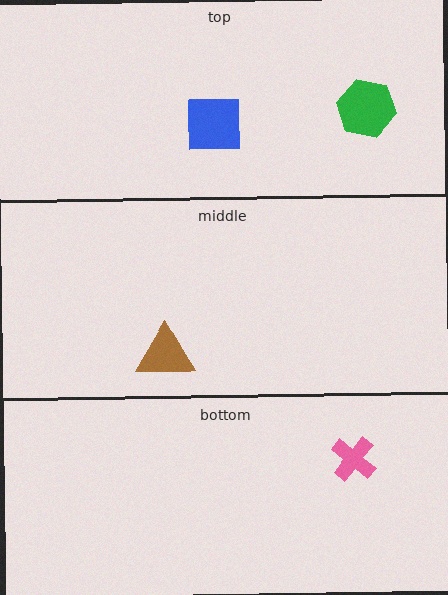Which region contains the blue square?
The top region.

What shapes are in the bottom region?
The pink cross.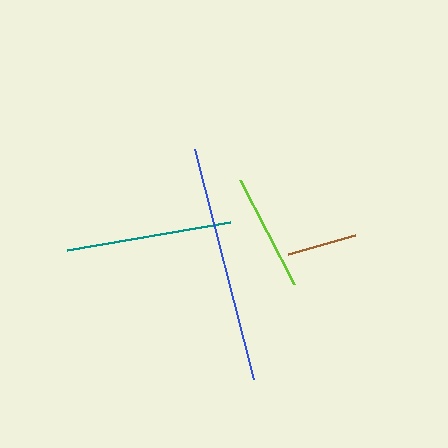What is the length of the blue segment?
The blue segment is approximately 238 pixels long.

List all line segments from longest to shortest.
From longest to shortest: blue, teal, lime, brown.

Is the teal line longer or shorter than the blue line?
The blue line is longer than the teal line.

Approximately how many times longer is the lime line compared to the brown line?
The lime line is approximately 1.7 times the length of the brown line.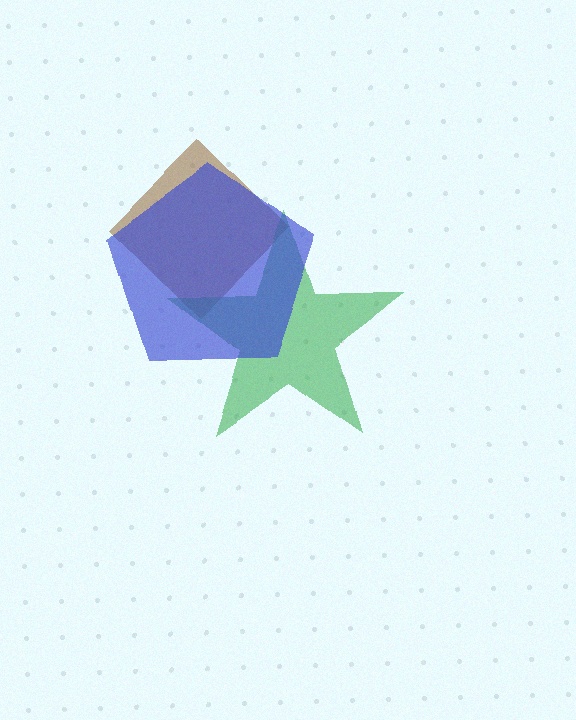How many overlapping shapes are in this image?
There are 3 overlapping shapes in the image.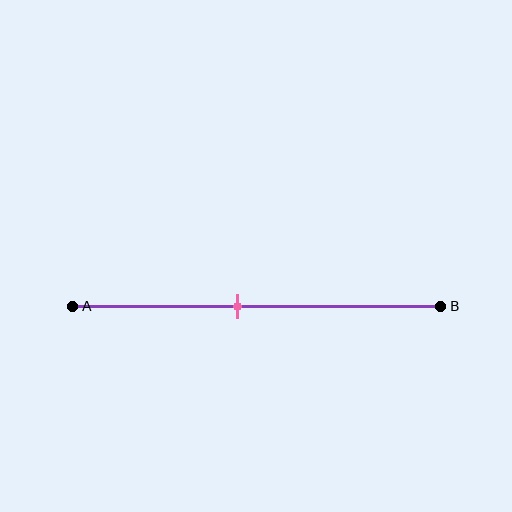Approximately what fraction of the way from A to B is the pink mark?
The pink mark is approximately 45% of the way from A to B.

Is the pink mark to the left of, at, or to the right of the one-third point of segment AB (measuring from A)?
The pink mark is to the right of the one-third point of segment AB.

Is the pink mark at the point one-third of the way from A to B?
No, the mark is at about 45% from A, not at the 33% one-third point.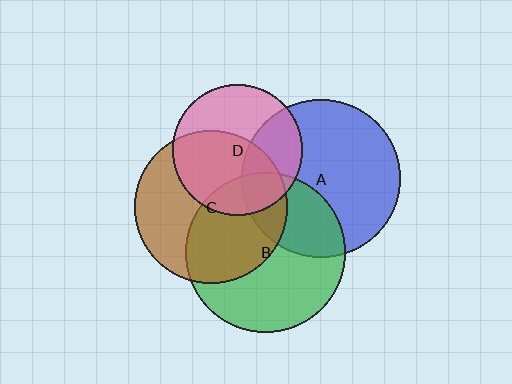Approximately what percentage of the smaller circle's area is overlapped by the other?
Approximately 20%.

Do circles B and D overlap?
Yes.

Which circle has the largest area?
Circle B (green).